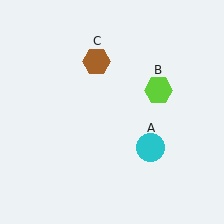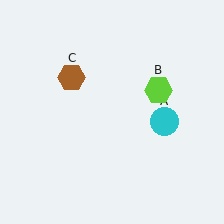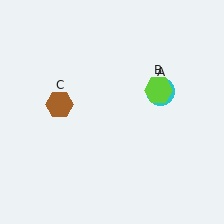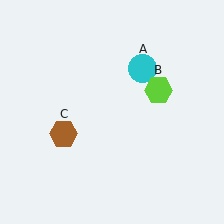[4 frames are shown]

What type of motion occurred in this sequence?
The cyan circle (object A), brown hexagon (object C) rotated counterclockwise around the center of the scene.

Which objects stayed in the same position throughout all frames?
Lime hexagon (object B) remained stationary.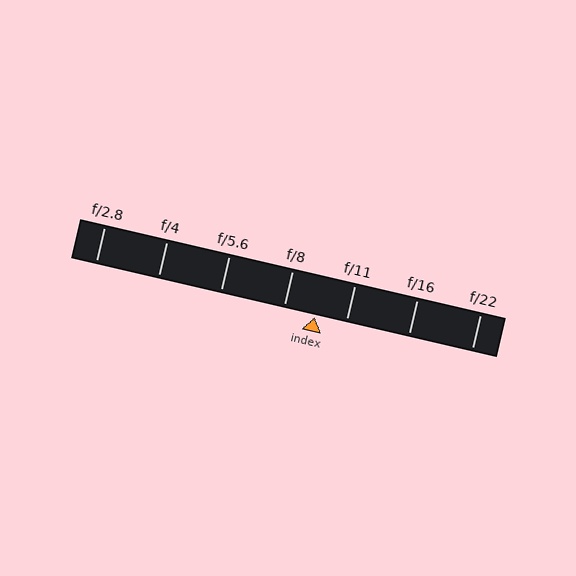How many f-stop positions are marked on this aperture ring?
There are 7 f-stop positions marked.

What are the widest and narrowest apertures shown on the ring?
The widest aperture shown is f/2.8 and the narrowest is f/22.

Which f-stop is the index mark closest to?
The index mark is closest to f/11.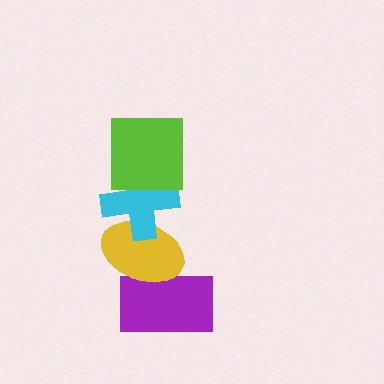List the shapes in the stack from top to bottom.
From top to bottom: the lime square, the cyan cross, the yellow ellipse, the purple rectangle.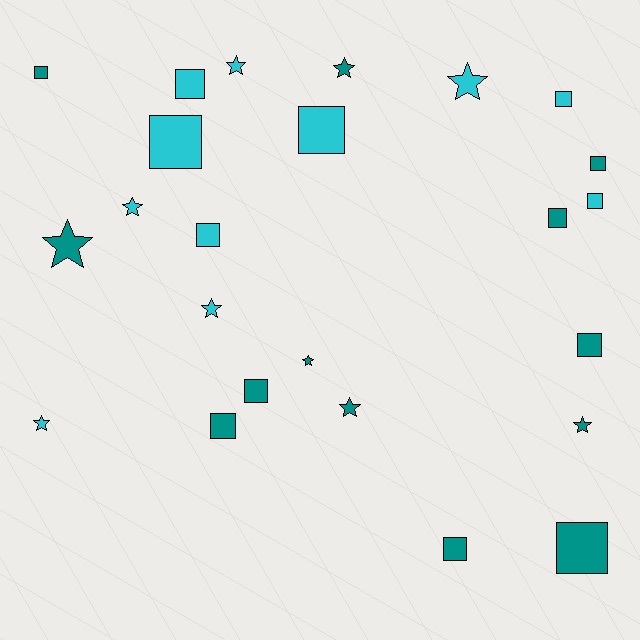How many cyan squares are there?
There are 6 cyan squares.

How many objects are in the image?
There are 24 objects.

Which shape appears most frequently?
Square, with 14 objects.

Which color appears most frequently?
Teal, with 13 objects.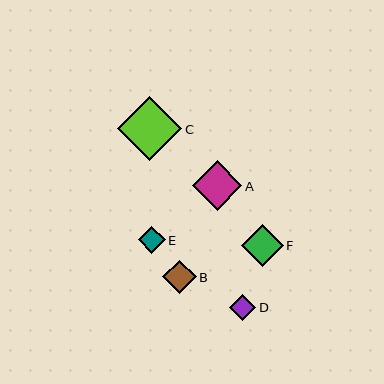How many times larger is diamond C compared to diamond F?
Diamond C is approximately 1.5 times the size of diamond F.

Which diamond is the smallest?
Diamond D is the smallest with a size of approximately 26 pixels.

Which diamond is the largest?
Diamond C is the largest with a size of approximately 64 pixels.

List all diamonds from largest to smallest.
From largest to smallest: C, A, F, B, E, D.